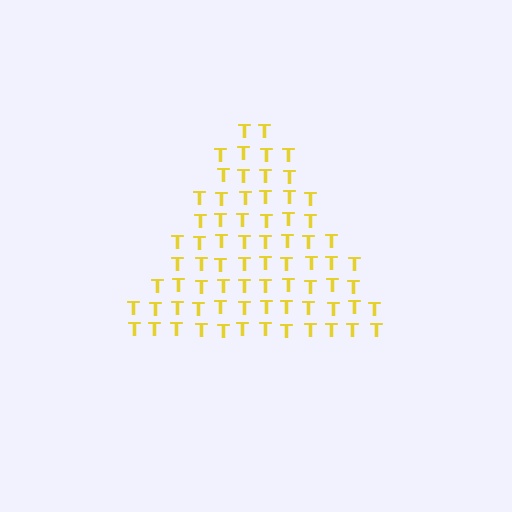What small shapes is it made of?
It is made of small letter T's.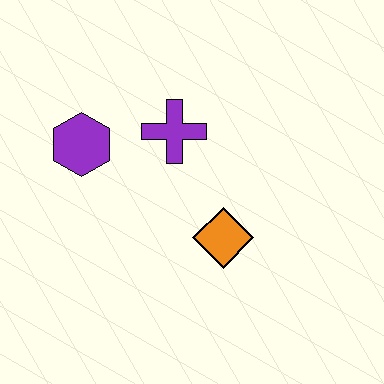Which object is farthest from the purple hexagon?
The orange diamond is farthest from the purple hexagon.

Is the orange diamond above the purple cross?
No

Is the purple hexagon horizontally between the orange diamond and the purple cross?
No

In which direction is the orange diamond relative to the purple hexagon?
The orange diamond is to the right of the purple hexagon.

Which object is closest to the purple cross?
The purple hexagon is closest to the purple cross.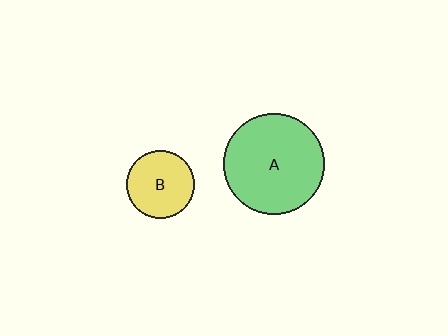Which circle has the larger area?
Circle A (green).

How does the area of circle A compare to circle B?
Approximately 2.2 times.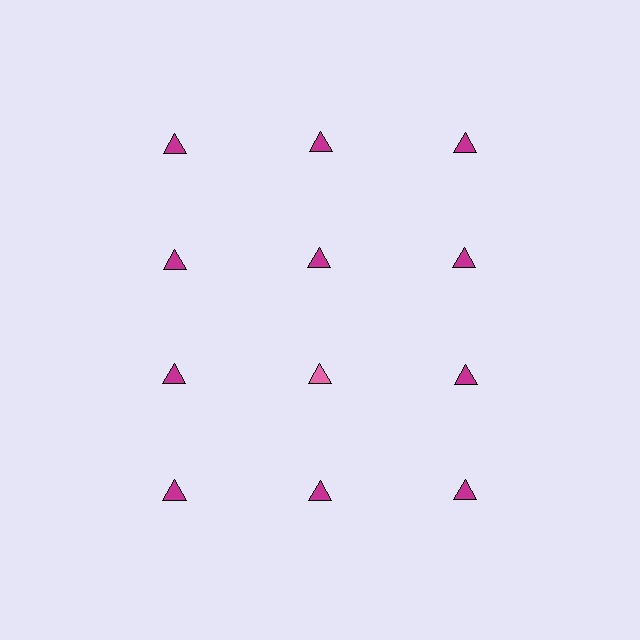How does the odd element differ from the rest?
It has a different color: pink instead of magenta.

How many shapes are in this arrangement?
There are 12 shapes arranged in a grid pattern.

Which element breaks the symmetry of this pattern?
The pink triangle in the third row, second from left column breaks the symmetry. All other shapes are magenta triangles.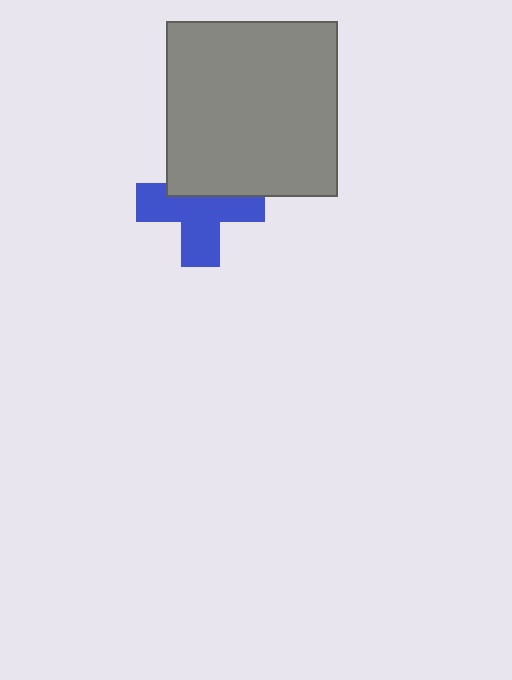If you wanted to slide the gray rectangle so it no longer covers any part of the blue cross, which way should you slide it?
Slide it up — that is the most direct way to separate the two shapes.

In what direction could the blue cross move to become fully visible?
The blue cross could move down. That would shift it out from behind the gray rectangle entirely.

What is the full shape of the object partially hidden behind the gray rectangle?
The partially hidden object is a blue cross.